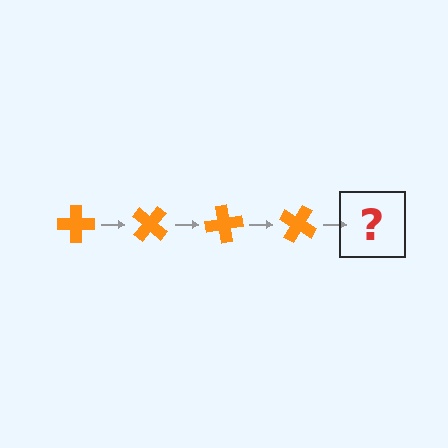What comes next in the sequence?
The next element should be an orange cross rotated 160 degrees.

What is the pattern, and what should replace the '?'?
The pattern is that the cross rotates 40 degrees each step. The '?' should be an orange cross rotated 160 degrees.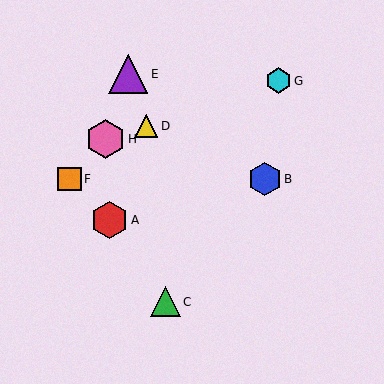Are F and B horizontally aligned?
Yes, both are at y≈179.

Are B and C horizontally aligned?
No, B is at y≈179 and C is at y≈302.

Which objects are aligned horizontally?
Objects B, F are aligned horizontally.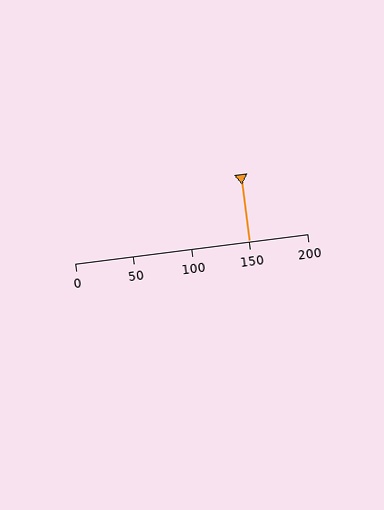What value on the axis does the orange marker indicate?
The marker indicates approximately 150.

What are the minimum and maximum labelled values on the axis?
The axis runs from 0 to 200.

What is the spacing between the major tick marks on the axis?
The major ticks are spaced 50 apart.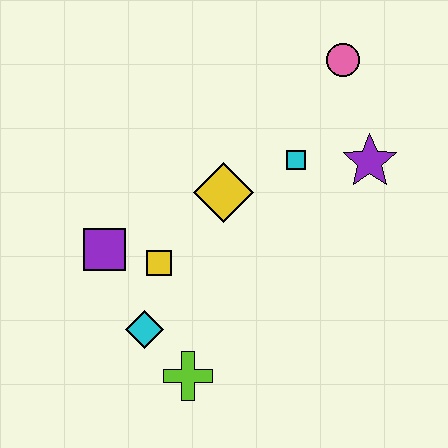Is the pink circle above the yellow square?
Yes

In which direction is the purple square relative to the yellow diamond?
The purple square is to the left of the yellow diamond.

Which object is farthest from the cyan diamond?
The pink circle is farthest from the cyan diamond.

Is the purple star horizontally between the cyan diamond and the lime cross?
No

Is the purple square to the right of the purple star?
No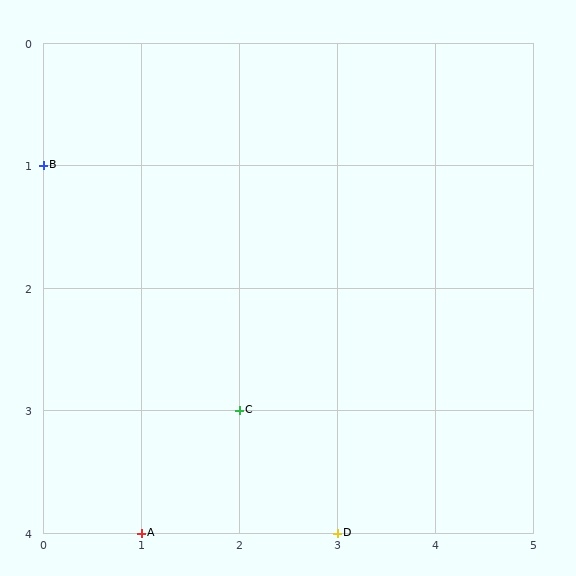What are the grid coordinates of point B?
Point B is at grid coordinates (0, 1).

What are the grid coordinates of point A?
Point A is at grid coordinates (1, 4).